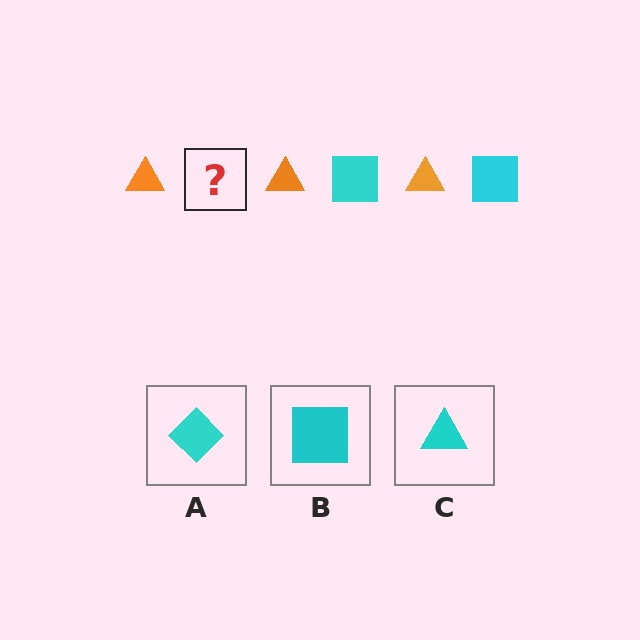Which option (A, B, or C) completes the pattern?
B.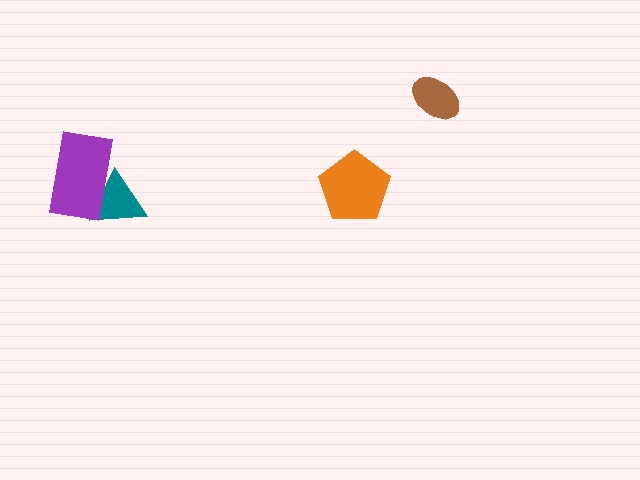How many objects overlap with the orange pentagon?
0 objects overlap with the orange pentagon.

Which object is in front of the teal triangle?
The purple rectangle is in front of the teal triangle.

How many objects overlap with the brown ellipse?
0 objects overlap with the brown ellipse.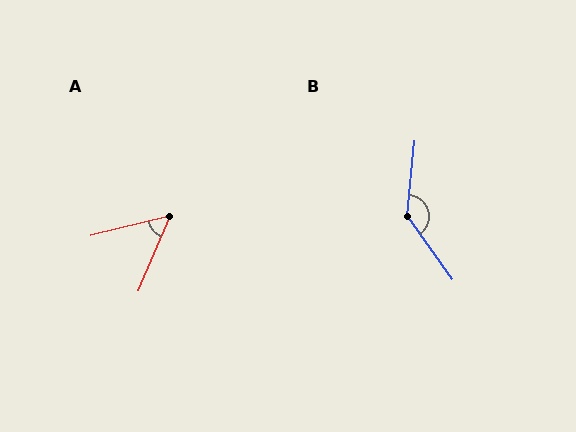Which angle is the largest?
B, at approximately 139 degrees.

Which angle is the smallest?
A, at approximately 53 degrees.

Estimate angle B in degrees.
Approximately 139 degrees.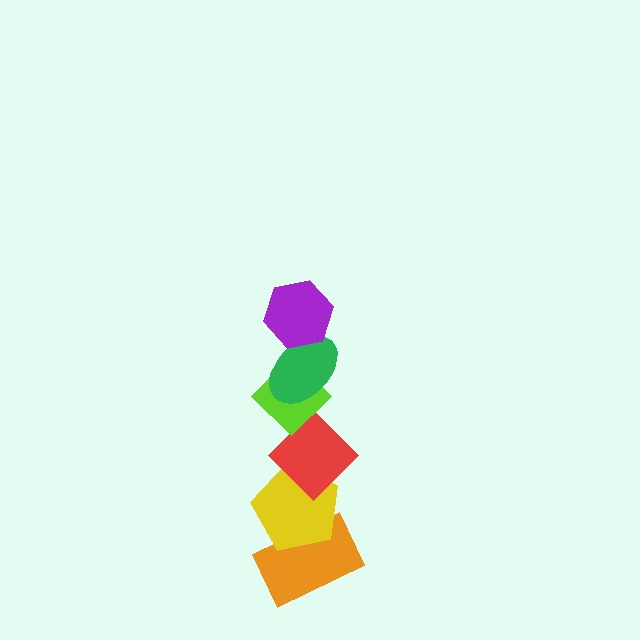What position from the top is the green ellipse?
The green ellipse is 2nd from the top.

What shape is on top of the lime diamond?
The green ellipse is on top of the lime diamond.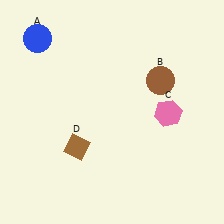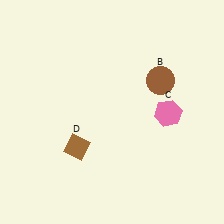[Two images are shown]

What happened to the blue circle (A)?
The blue circle (A) was removed in Image 2. It was in the top-left area of Image 1.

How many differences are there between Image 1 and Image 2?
There is 1 difference between the two images.